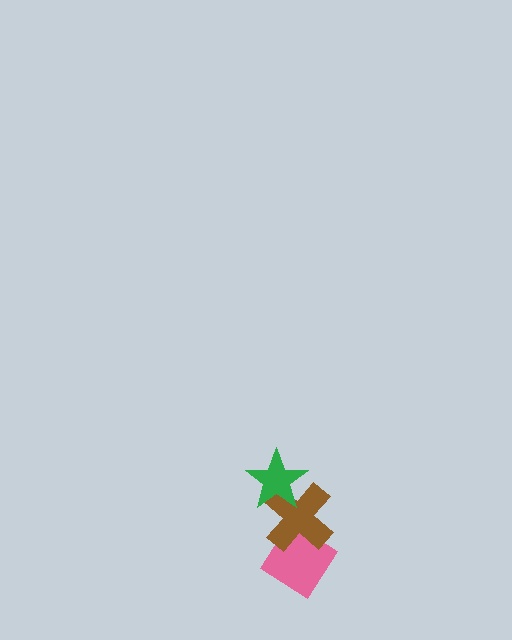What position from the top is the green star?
The green star is 1st from the top.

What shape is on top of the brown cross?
The green star is on top of the brown cross.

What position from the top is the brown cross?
The brown cross is 2nd from the top.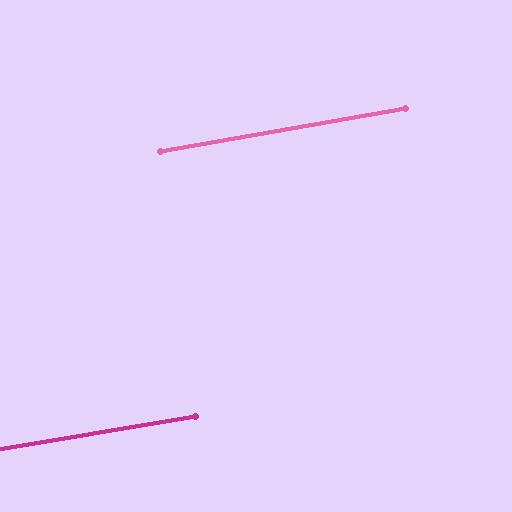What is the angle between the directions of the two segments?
Approximately 1 degree.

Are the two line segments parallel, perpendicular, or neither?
Parallel — their directions differ by only 0.6°.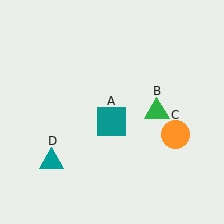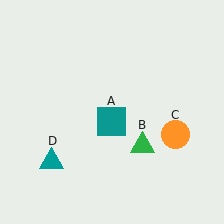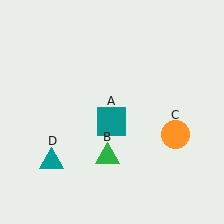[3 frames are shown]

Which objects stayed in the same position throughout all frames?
Teal square (object A) and orange circle (object C) and teal triangle (object D) remained stationary.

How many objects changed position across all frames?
1 object changed position: green triangle (object B).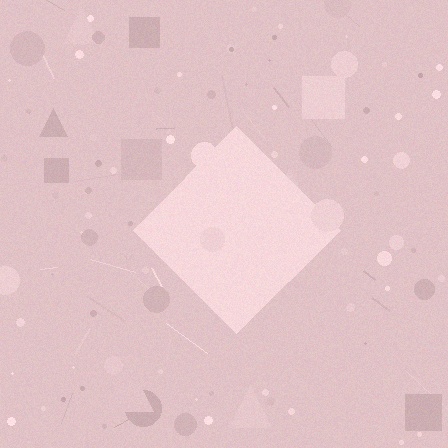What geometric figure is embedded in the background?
A diamond is embedded in the background.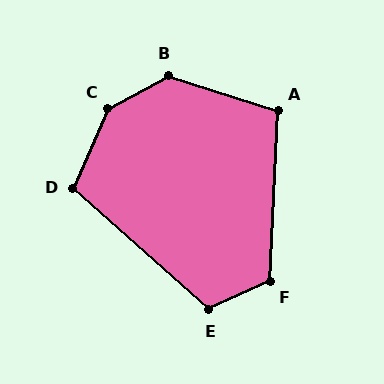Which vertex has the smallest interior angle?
A, at approximately 105 degrees.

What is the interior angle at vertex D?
Approximately 109 degrees (obtuse).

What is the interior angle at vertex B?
Approximately 134 degrees (obtuse).